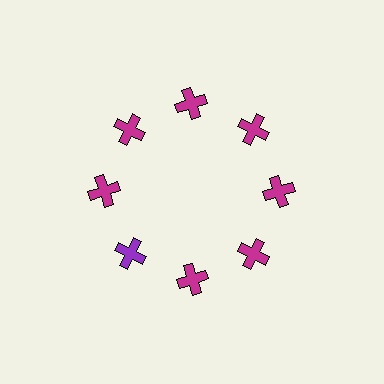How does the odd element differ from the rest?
It has a different color: purple instead of magenta.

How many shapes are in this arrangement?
There are 8 shapes arranged in a ring pattern.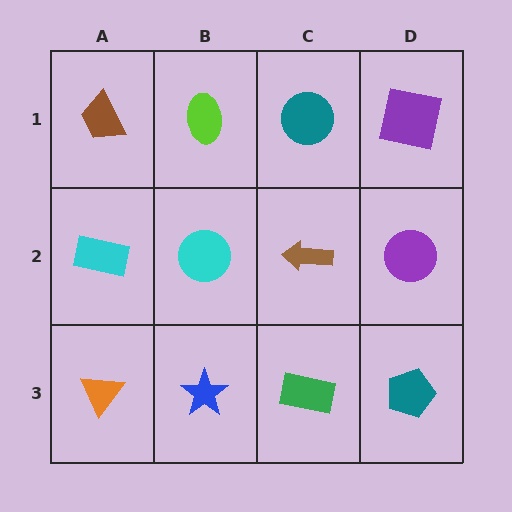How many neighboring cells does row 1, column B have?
3.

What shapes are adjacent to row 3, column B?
A cyan circle (row 2, column B), an orange triangle (row 3, column A), a green rectangle (row 3, column C).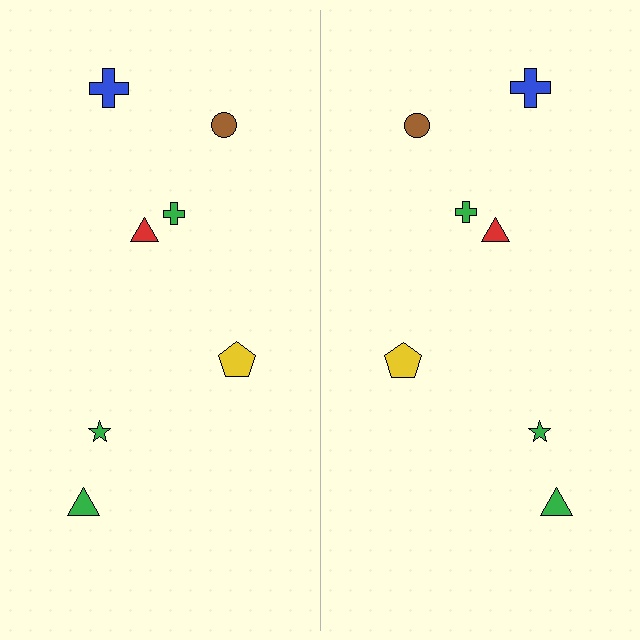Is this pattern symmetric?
Yes, this pattern has bilateral (reflection) symmetry.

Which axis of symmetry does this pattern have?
The pattern has a vertical axis of symmetry running through the center of the image.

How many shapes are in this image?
There are 14 shapes in this image.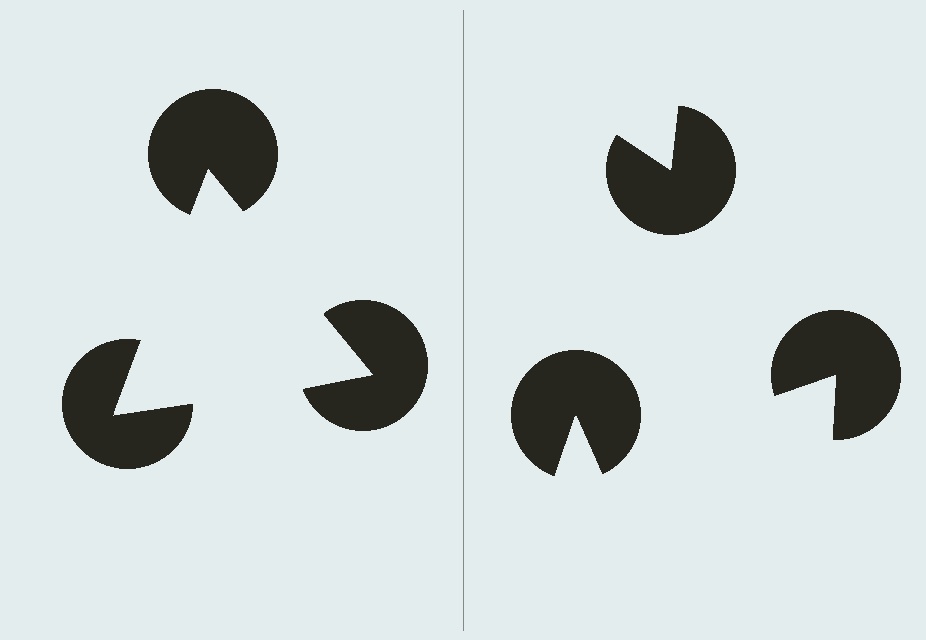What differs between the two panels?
The pac-man discs are positioned identically on both sides; only the wedge orientations differ. On the left they align to a triangle; on the right they are misaligned.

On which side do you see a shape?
An illusory triangle appears on the left side. On the right side the wedge cuts are rotated, so no coherent shape forms.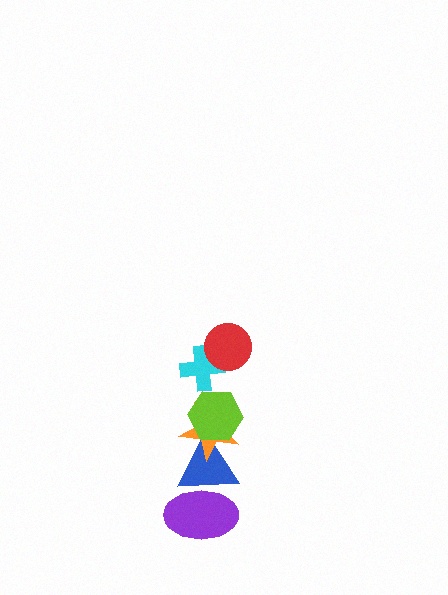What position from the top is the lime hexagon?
The lime hexagon is 3rd from the top.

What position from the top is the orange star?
The orange star is 4th from the top.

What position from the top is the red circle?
The red circle is 1st from the top.